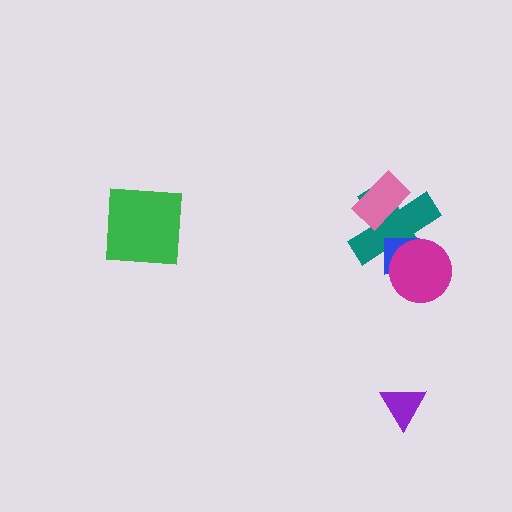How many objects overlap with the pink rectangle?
1 object overlaps with the pink rectangle.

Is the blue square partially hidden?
Yes, it is partially covered by another shape.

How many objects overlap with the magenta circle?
2 objects overlap with the magenta circle.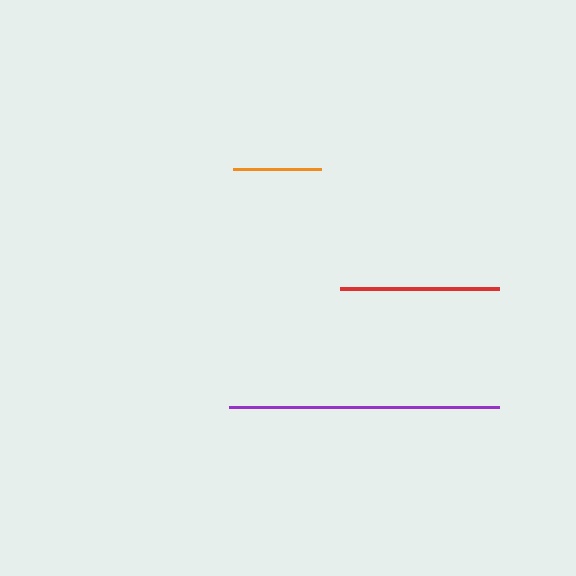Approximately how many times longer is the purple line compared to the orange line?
The purple line is approximately 3.1 times the length of the orange line.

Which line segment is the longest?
The purple line is the longest at approximately 270 pixels.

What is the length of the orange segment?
The orange segment is approximately 88 pixels long.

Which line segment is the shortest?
The orange line is the shortest at approximately 88 pixels.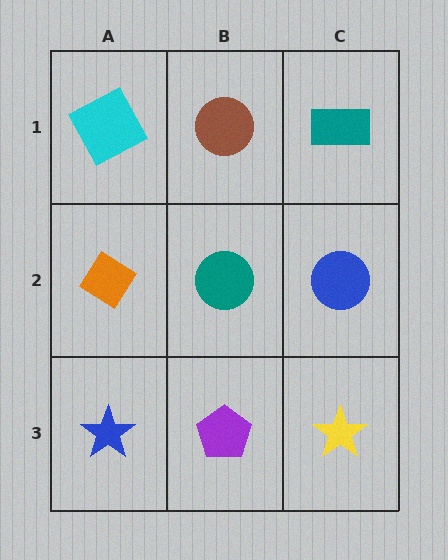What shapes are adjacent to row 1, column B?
A teal circle (row 2, column B), a cyan square (row 1, column A), a teal rectangle (row 1, column C).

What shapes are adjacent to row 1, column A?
An orange diamond (row 2, column A), a brown circle (row 1, column B).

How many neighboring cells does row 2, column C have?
3.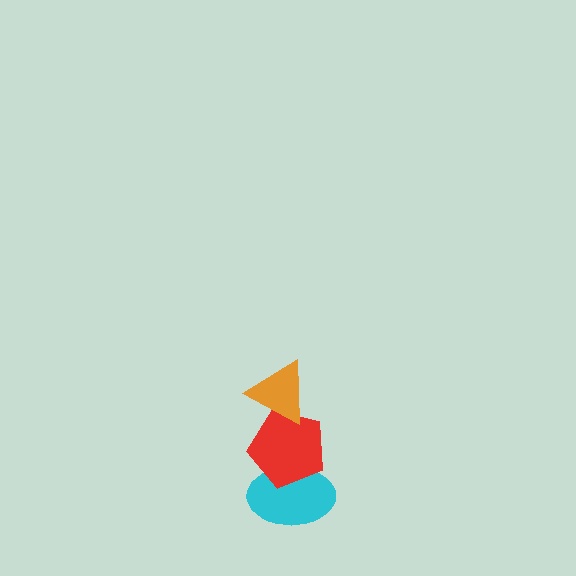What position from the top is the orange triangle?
The orange triangle is 1st from the top.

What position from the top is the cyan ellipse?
The cyan ellipse is 3rd from the top.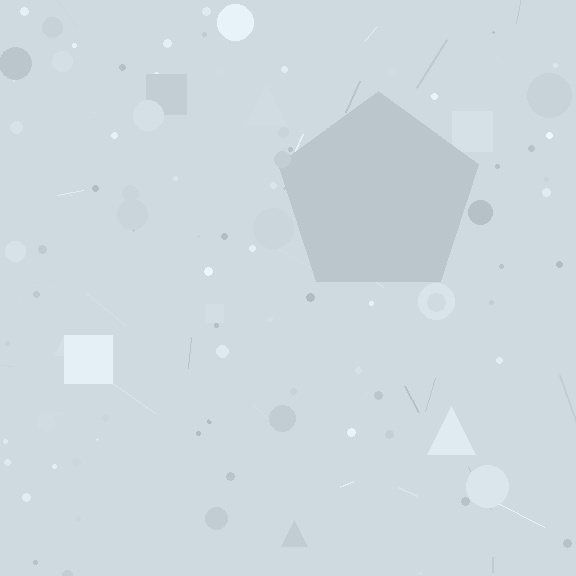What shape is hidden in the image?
A pentagon is hidden in the image.